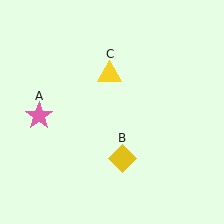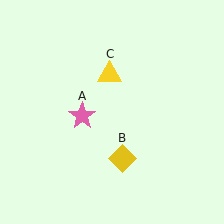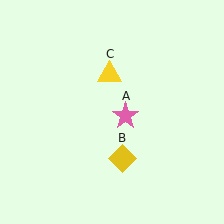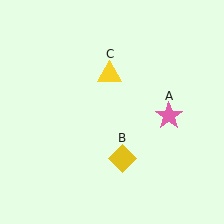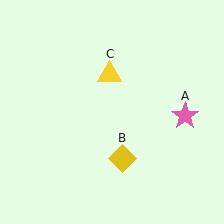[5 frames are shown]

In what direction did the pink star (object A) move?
The pink star (object A) moved right.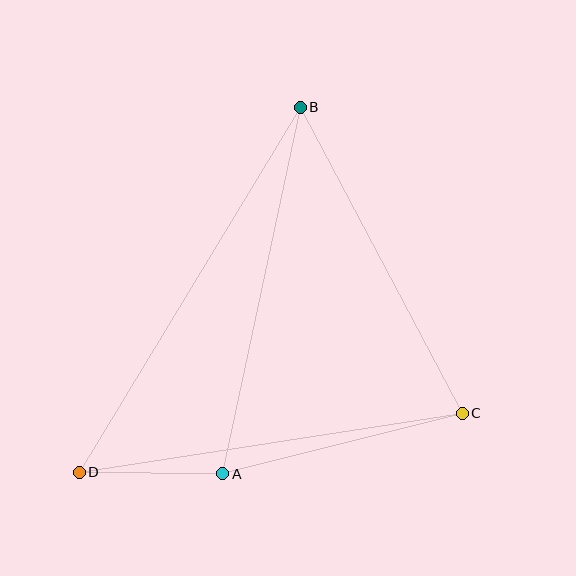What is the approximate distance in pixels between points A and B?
The distance between A and B is approximately 374 pixels.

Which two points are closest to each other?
Points A and D are closest to each other.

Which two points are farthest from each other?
Points B and D are farthest from each other.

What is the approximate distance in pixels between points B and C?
The distance between B and C is approximately 346 pixels.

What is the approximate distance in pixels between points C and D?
The distance between C and D is approximately 387 pixels.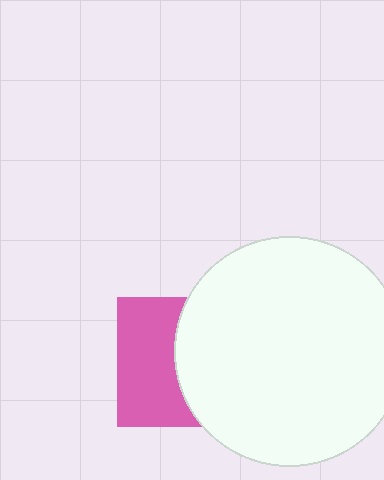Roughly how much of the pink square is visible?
About half of it is visible (roughly 49%).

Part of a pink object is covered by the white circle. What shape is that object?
It is a square.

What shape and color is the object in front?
The object in front is a white circle.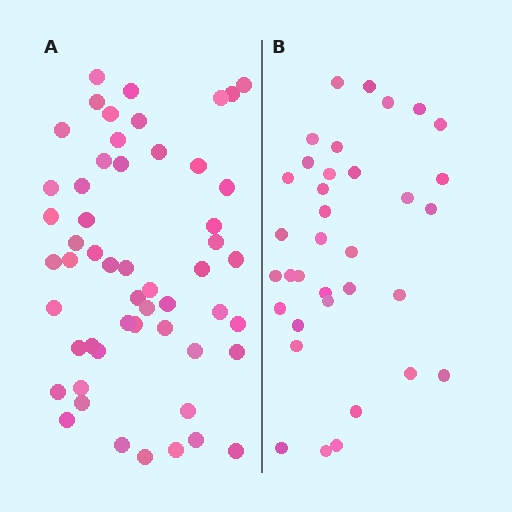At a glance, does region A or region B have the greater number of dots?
Region A (the left region) has more dots.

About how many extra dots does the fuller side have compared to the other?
Region A has approximately 20 more dots than region B.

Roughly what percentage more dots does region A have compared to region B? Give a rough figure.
About 55% more.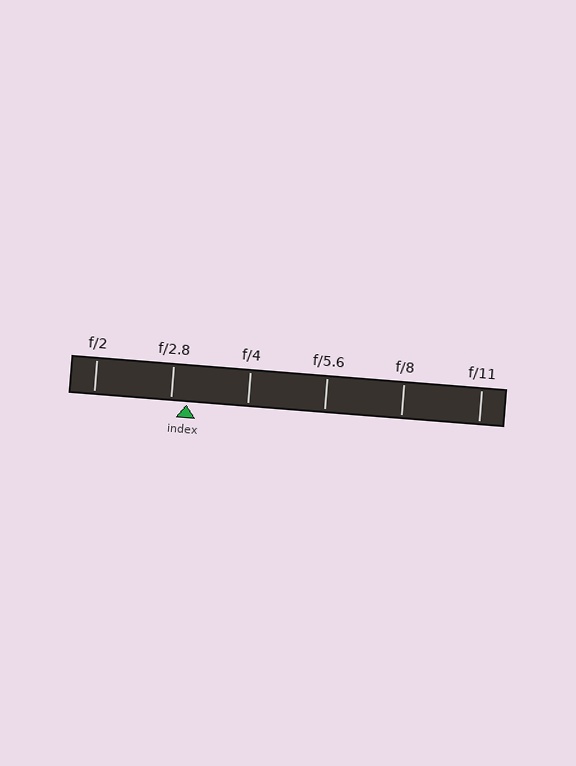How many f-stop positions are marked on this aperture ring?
There are 6 f-stop positions marked.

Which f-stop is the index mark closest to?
The index mark is closest to f/2.8.